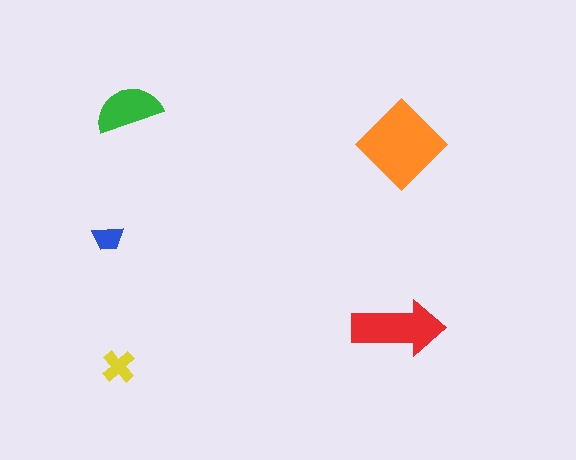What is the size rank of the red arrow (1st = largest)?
2nd.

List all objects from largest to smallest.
The orange diamond, the red arrow, the green semicircle, the yellow cross, the blue trapezoid.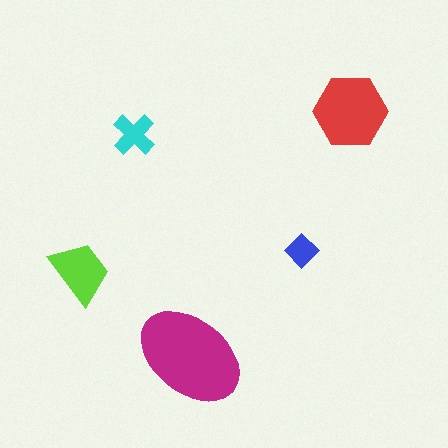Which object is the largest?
The magenta ellipse.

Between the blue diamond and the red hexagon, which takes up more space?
The red hexagon.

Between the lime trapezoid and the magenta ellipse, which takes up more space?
The magenta ellipse.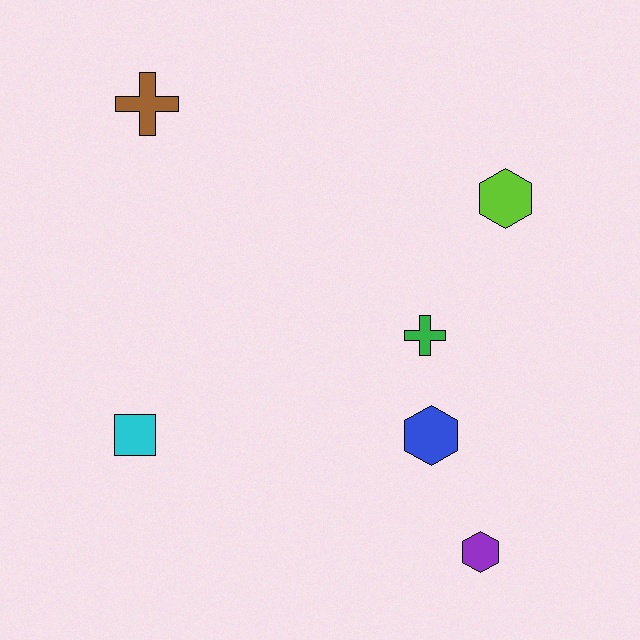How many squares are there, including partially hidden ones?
There is 1 square.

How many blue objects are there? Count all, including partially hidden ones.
There is 1 blue object.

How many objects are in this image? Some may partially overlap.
There are 6 objects.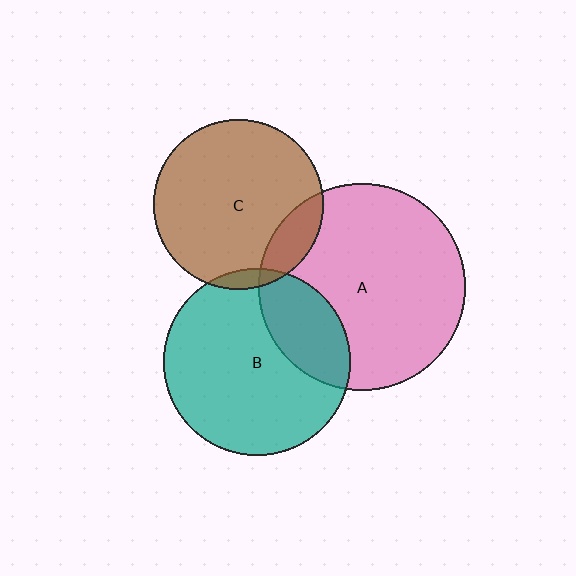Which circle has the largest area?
Circle A (pink).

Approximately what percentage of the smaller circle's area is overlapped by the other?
Approximately 5%.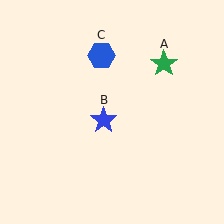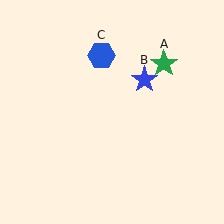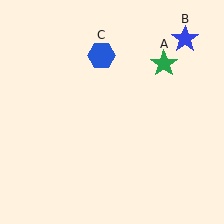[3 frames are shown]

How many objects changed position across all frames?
1 object changed position: blue star (object B).